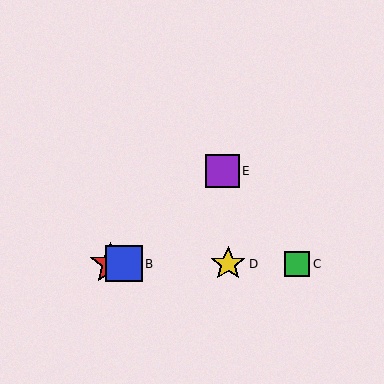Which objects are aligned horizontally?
Objects A, B, C, D are aligned horizontally.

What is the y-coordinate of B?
Object B is at y≈264.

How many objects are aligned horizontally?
4 objects (A, B, C, D) are aligned horizontally.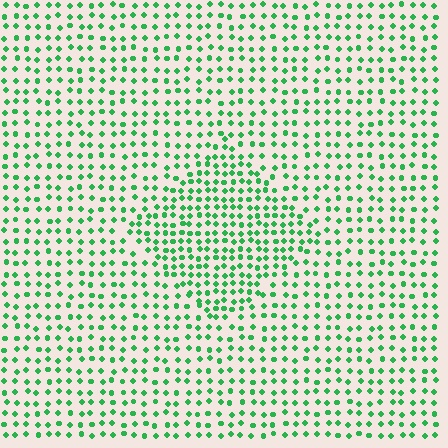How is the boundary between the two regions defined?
The boundary is defined by a change in element density (approximately 1.6x ratio). All elements are the same color, size, and shape.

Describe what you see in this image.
The image contains small green elements arranged at two different densities. A diamond-shaped region is visible where the elements are more densely packed than the surrounding area.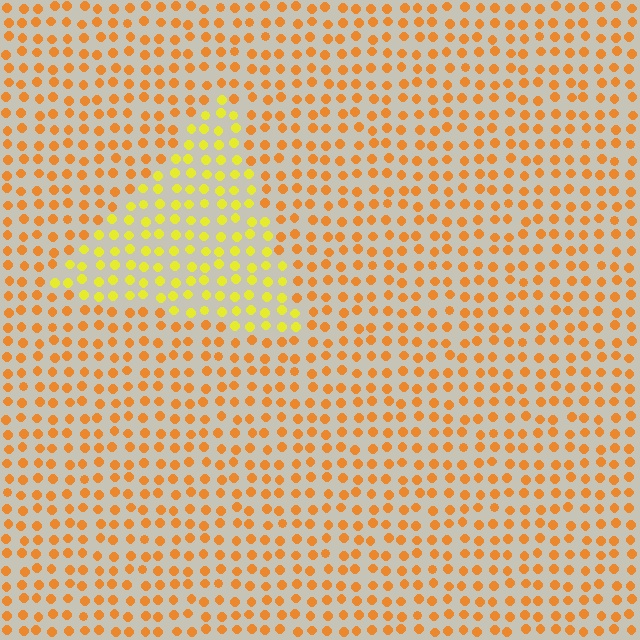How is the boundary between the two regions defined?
The boundary is defined purely by a slight shift in hue (about 33 degrees). Spacing, size, and orientation are identical on both sides.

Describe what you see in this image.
The image is filled with small orange elements in a uniform arrangement. A triangle-shaped region is visible where the elements are tinted to a slightly different hue, forming a subtle color boundary.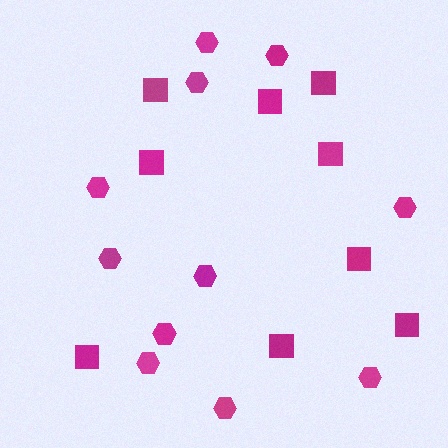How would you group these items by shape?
There are 2 groups: one group of squares (9) and one group of hexagons (11).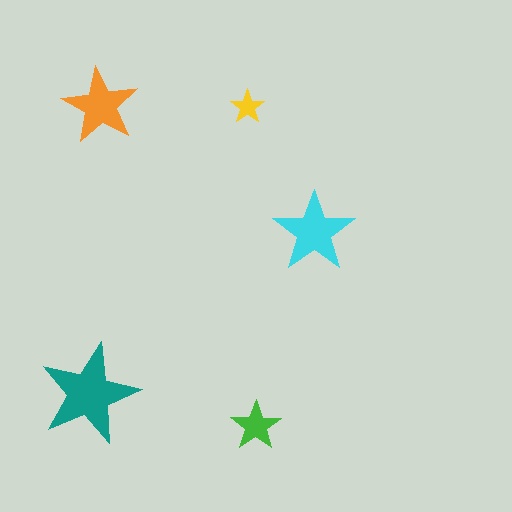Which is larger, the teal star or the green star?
The teal one.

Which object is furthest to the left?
The teal star is leftmost.